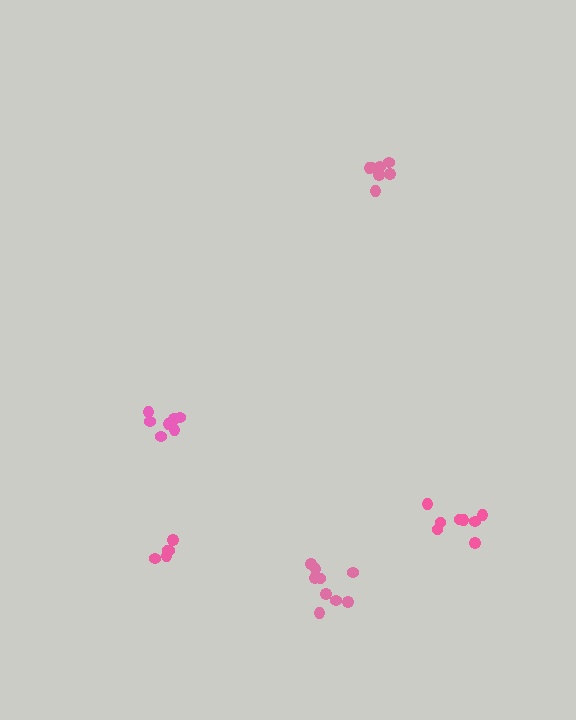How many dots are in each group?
Group 1: 7 dots, Group 2: 8 dots, Group 3: 7 dots, Group 4: 5 dots, Group 5: 9 dots (36 total).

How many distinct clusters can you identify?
There are 5 distinct clusters.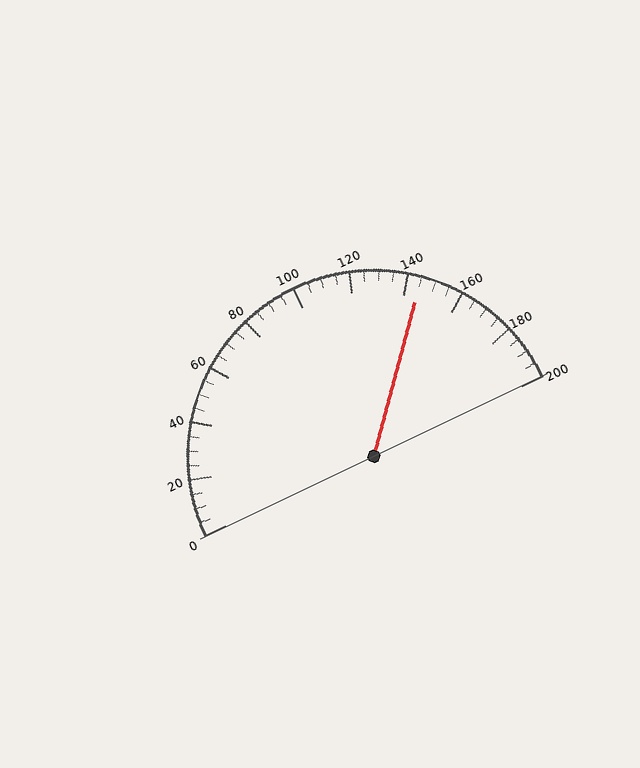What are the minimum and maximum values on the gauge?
The gauge ranges from 0 to 200.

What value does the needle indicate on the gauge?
The needle indicates approximately 145.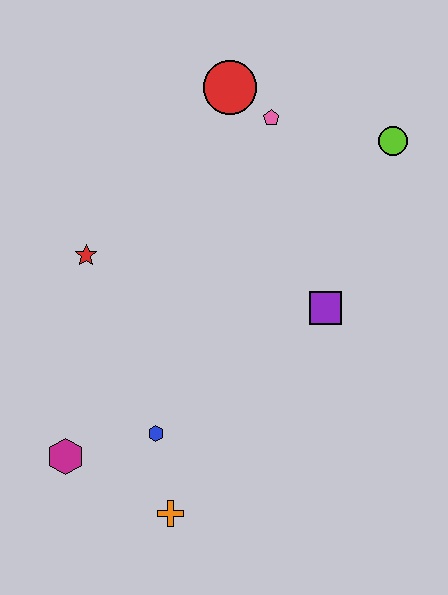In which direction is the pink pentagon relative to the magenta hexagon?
The pink pentagon is above the magenta hexagon.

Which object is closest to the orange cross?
The blue hexagon is closest to the orange cross.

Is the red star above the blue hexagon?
Yes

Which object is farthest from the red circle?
The orange cross is farthest from the red circle.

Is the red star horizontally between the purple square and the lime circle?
No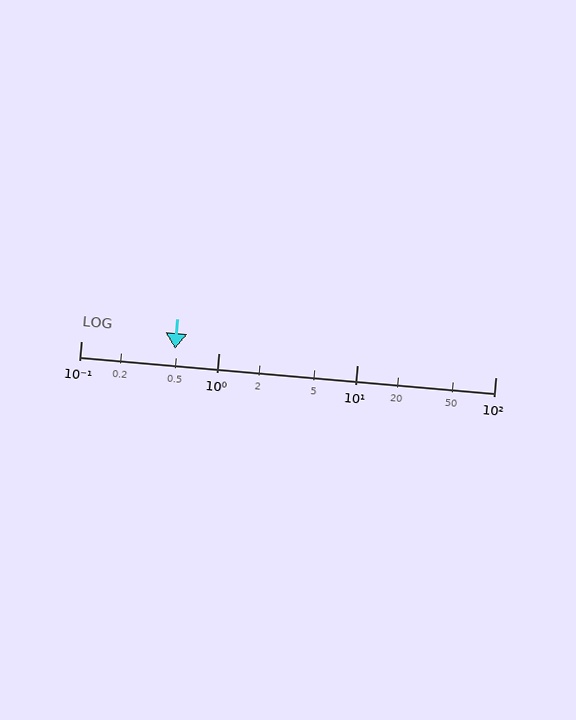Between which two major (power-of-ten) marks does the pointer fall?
The pointer is between 0.1 and 1.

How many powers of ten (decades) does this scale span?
The scale spans 3 decades, from 0.1 to 100.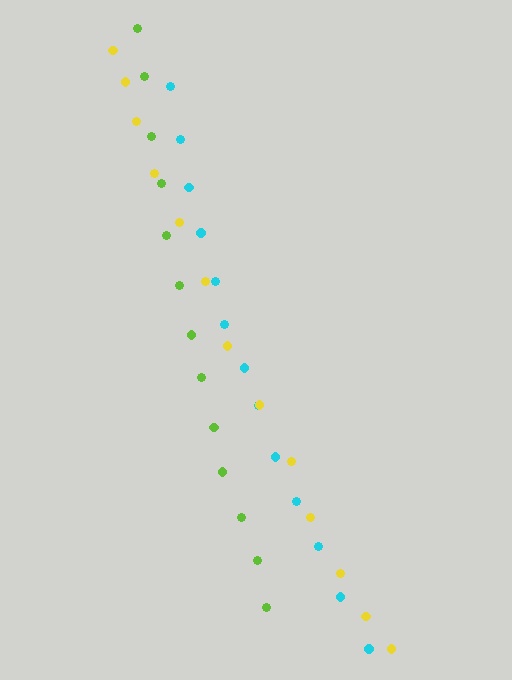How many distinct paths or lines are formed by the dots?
There are 3 distinct paths.